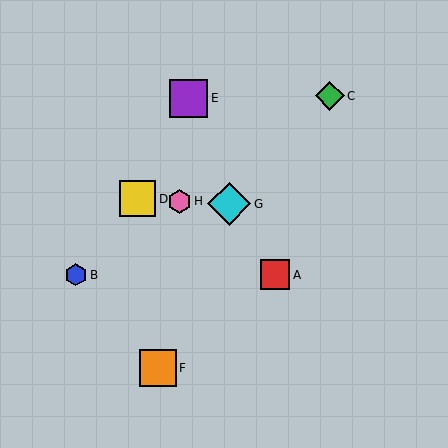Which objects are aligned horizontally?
Objects A, B are aligned horizontally.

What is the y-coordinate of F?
Object F is at y≈368.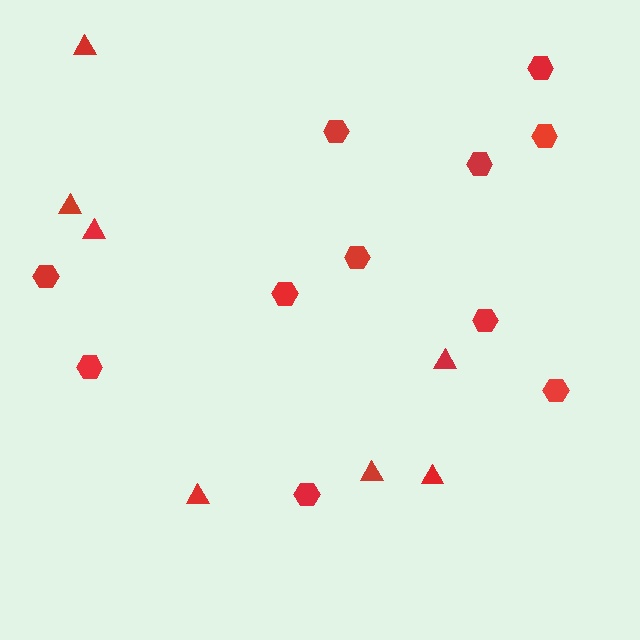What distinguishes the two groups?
There are 2 groups: one group of hexagons (11) and one group of triangles (7).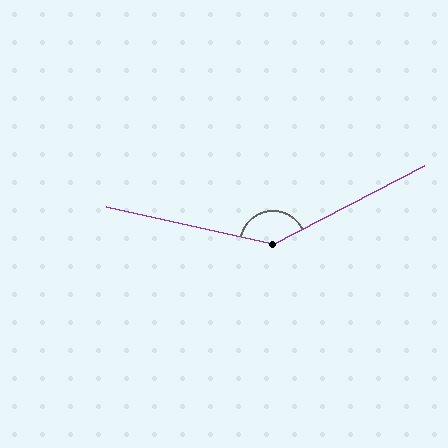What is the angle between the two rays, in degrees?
Approximately 140 degrees.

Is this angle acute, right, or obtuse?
It is obtuse.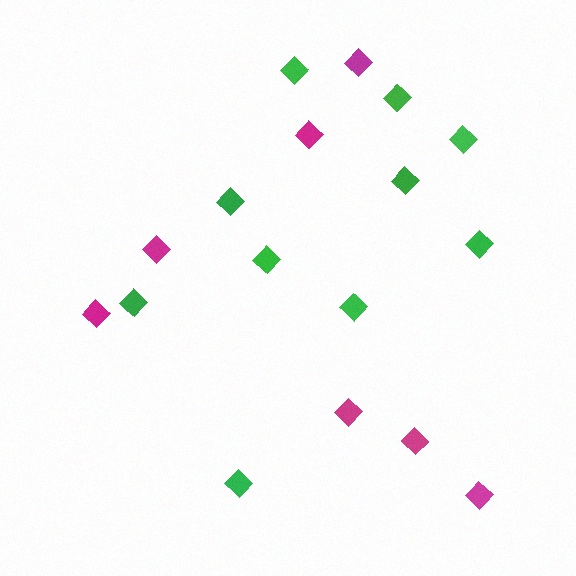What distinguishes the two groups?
There are 2 groups: one group of magenta diamonds (7) and one group of green diamonds (10).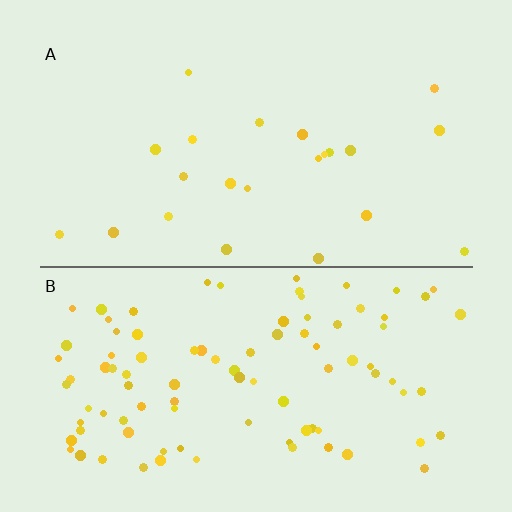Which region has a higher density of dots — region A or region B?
B (the bottom).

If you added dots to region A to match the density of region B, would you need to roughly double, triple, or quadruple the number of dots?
Approximately quadruple.